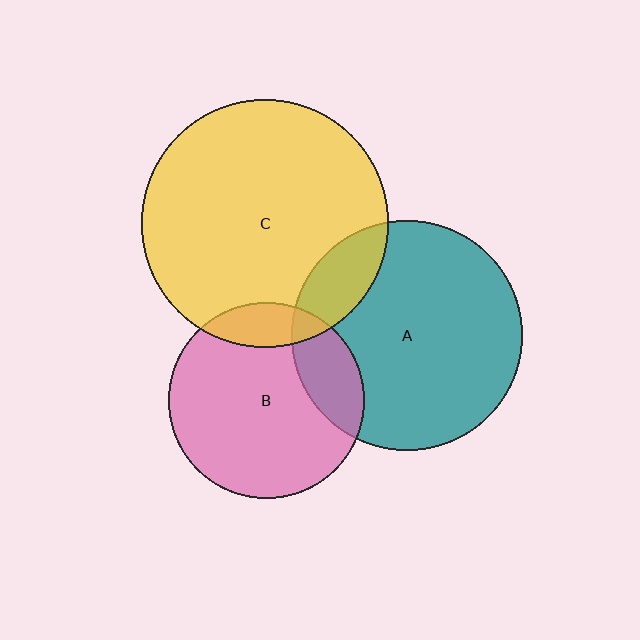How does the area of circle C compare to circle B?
Approximately 1.6 times.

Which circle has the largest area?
Circle C (yellow).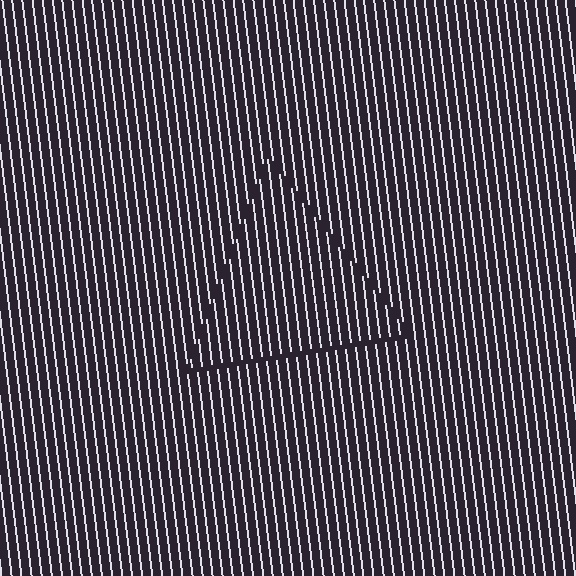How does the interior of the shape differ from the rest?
The interior of the shape contains the same grating, shifted by half a period — the contour is defined by the phase discontinuity where line-ends from the inner and outer gratings abut.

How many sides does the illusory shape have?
3 sides — the line-ends trace a triangle.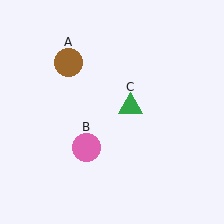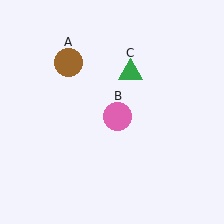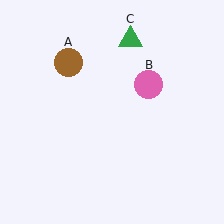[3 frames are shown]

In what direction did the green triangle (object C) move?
The green triangle (object C) moved up.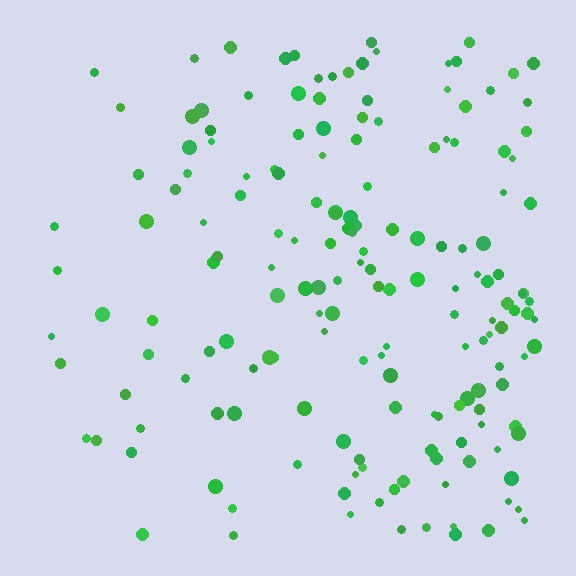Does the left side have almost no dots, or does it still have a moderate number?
Still a moderate number, just noticeably fewer than the right.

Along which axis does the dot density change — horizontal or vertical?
Horizontal.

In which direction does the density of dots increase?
From left to right, with the right side densest.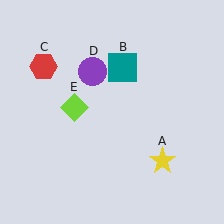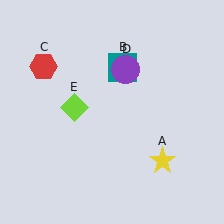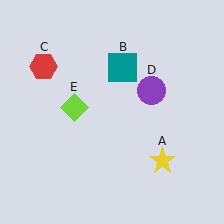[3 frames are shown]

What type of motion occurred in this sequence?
The purple circle (object D) rotated clockwise around the center of the scene.